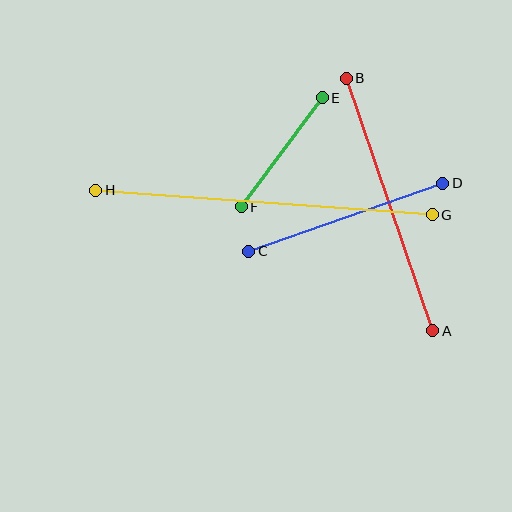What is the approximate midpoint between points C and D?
The midpoint is at approximately (346, 217) pixels.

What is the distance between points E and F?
The distance is approximately 136 pixels.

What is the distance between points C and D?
The distance is approximately 206 pixels.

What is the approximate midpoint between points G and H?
The midpoint is at approximately (264, 203) pixels.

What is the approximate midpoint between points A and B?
The midpoint is at approximately (389, 205) pixels.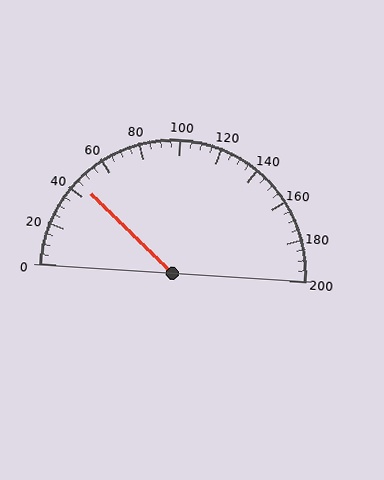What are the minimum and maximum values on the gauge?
The gauge ranges from 0 to 200.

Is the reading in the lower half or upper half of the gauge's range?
The reading is in the lower half of the range (0 to 200).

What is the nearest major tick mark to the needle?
The nearest major tick mark is 40.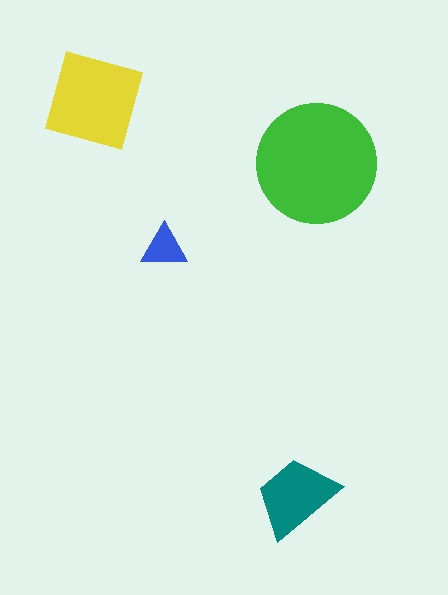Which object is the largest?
The green circle.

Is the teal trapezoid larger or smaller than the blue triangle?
Larger.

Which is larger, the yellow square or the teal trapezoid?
The yellow square.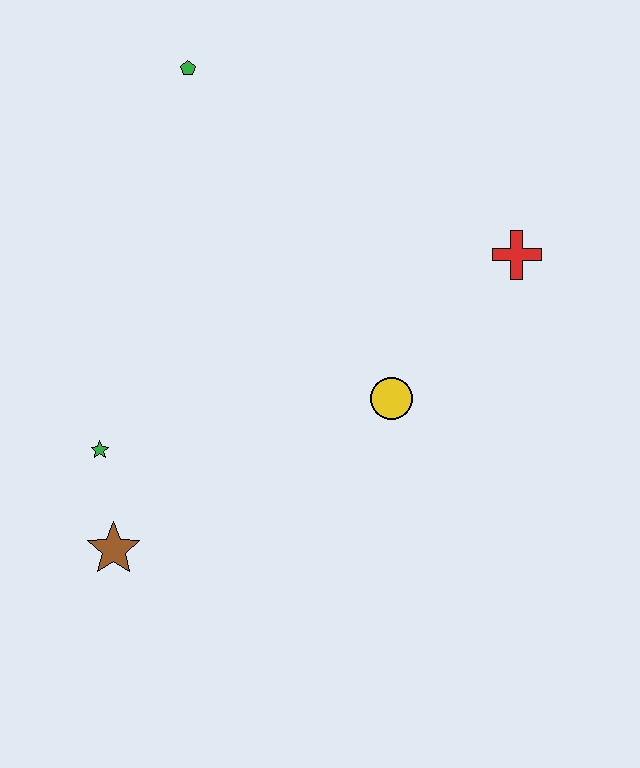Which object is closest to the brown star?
The green star is closest to the brown star.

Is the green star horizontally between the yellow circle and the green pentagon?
No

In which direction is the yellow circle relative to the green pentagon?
The yellow circle is below the green pentagon.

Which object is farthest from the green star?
The red cross is farthest from the green star.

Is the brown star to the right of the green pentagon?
No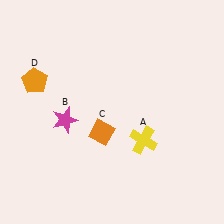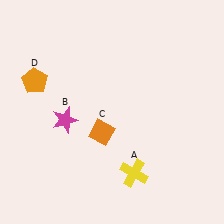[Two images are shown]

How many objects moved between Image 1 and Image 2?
1 object moved between the two images.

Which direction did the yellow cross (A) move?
The yellow cross (A) moved down.